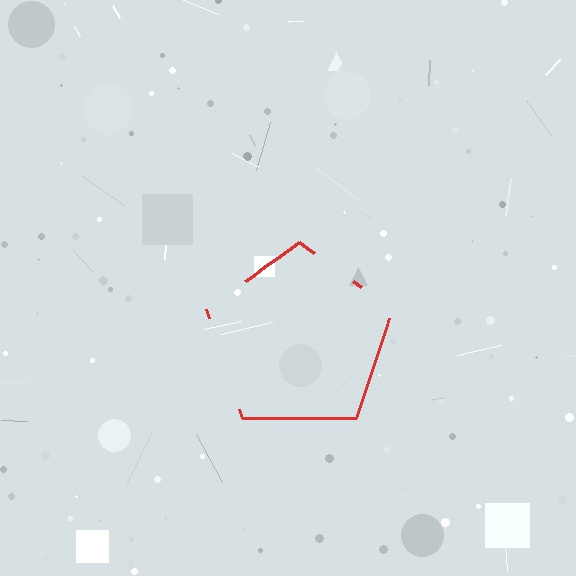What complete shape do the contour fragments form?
The contour fragments form a pentagon.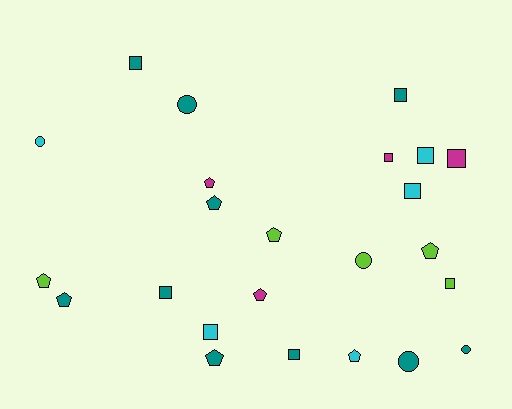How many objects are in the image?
There are 24 objects.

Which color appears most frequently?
Teal, with 10 objects.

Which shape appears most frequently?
Square, with 10 objects.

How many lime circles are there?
There is 1 lime circle.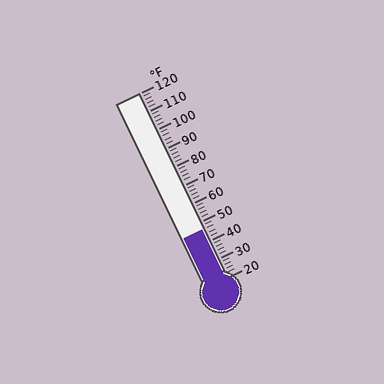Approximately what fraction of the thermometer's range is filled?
The thermometer is filled to approximately 25% of its range.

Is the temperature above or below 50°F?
The temperature is below 50°F.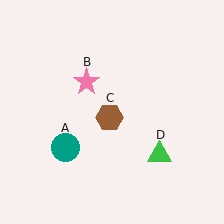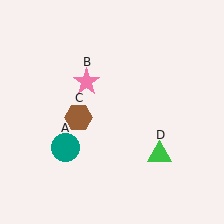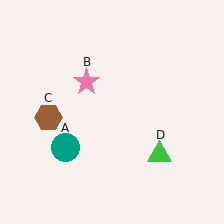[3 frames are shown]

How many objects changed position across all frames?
1 object changed position: brown hexagon (object C).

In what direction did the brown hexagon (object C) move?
The brown hexagon (object C) moved left.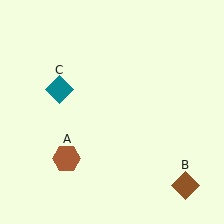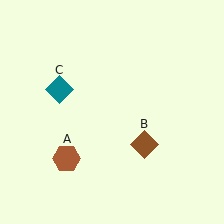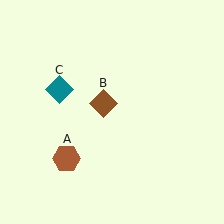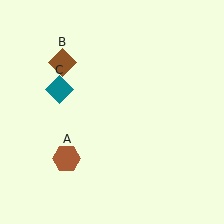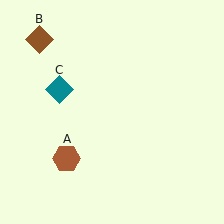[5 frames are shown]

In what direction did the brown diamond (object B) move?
The brown diamond (object B) moved up and to the left.